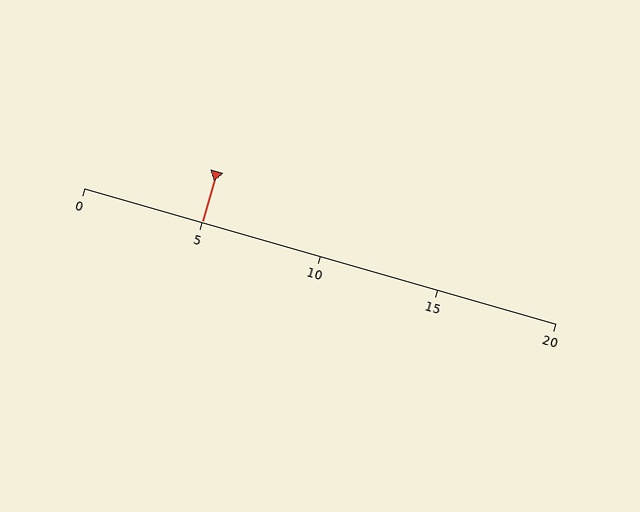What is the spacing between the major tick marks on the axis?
The major ticks are spaced 5 apart.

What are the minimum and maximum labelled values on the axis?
The axis runs from 0 to 20.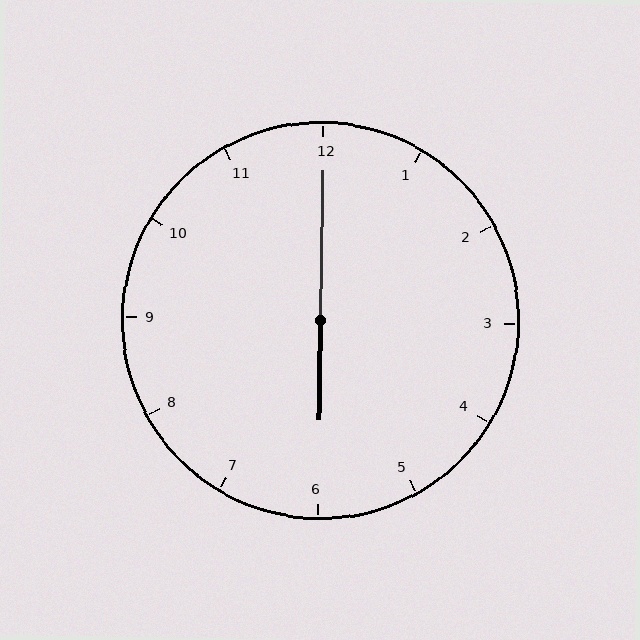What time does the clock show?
6:00.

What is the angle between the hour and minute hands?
Approximately 180 degrees.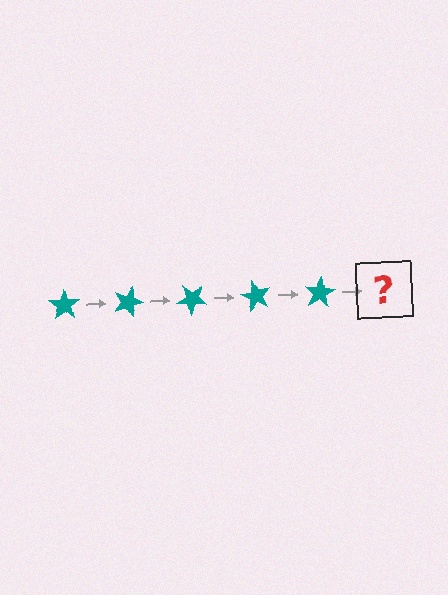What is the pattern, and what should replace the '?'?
The pattern is that the star rotates 20 degrees each step. The '?' should be a teal star rotated 100 degrees.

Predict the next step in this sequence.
The next step is a teal star rotated 100 degrees.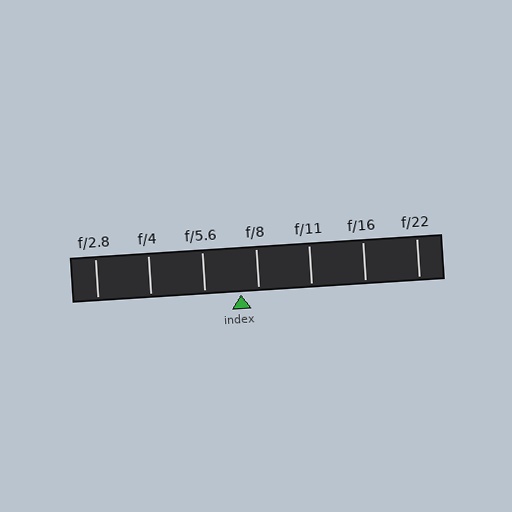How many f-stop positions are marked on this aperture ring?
There are 7 f-stop positions marked.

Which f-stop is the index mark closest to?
The index mark is closest to f/8.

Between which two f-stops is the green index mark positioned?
The index mark is between f/5.6 and f/8.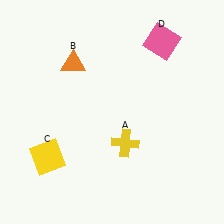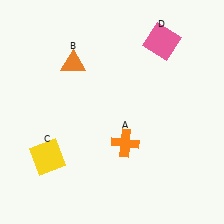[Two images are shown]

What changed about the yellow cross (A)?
In Image 1, A is yellow. In Image 2, it changed to orange.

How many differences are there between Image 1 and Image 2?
There is 1 difference between the two images.